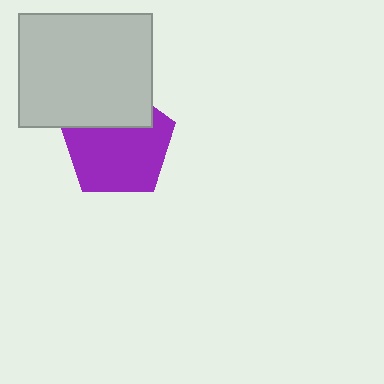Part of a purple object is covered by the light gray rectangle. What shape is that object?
It is a pentagon.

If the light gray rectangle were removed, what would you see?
You would see the complete purple pentagon.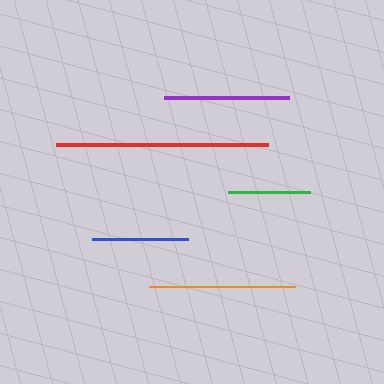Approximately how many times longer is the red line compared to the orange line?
The red line is approximately 1.4 times the length of the orange line.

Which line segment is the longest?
The red line is the longest at approximately 212 pixels.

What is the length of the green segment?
The green segment is approximately 82 pixels long.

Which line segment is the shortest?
The green line is the shortest at approximately 82 pixels.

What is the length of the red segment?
The red segment is approximately 212 pixels long.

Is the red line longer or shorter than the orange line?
The red line is longer than the orange line.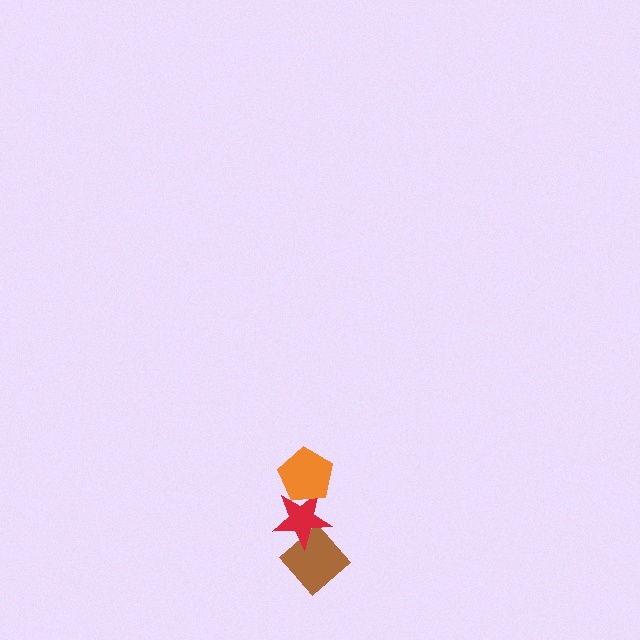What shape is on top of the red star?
The orange pentagon is on top of the red star.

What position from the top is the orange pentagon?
The orange pentagon is 1st from the top.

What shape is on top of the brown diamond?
The red star is on top of the brown diamond.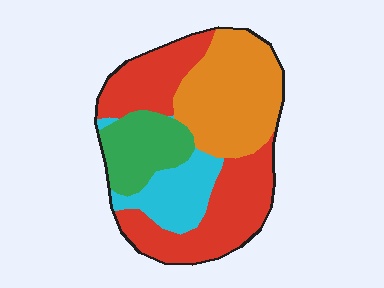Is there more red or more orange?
Red.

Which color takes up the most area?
Red, at roughly 40%.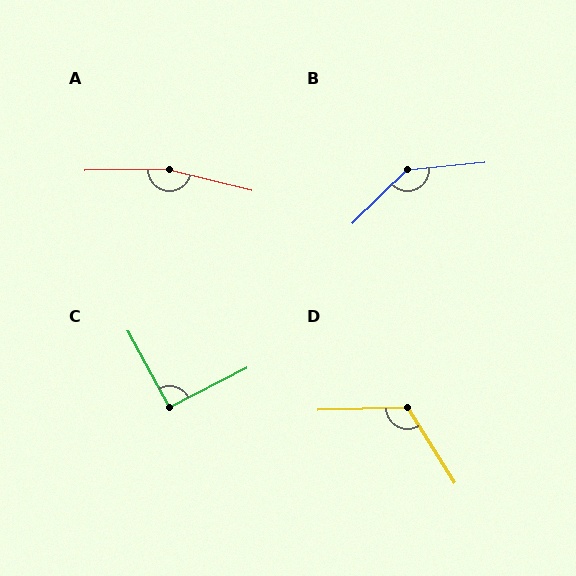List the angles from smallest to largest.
C (91°), D (120°), B (141°), A (165°).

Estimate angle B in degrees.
Approximately 141 degrees.